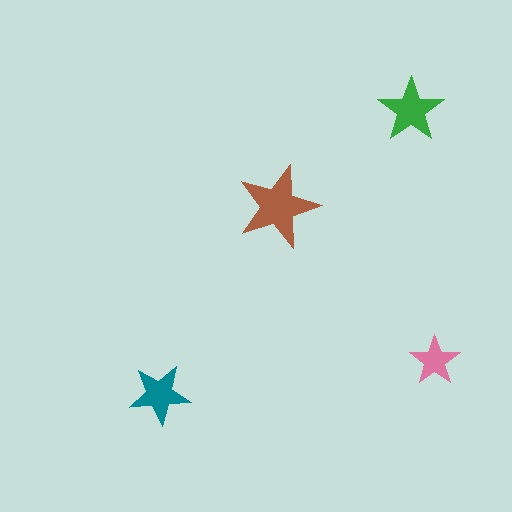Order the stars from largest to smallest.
the brown one, the green one, the teal one, the pink one.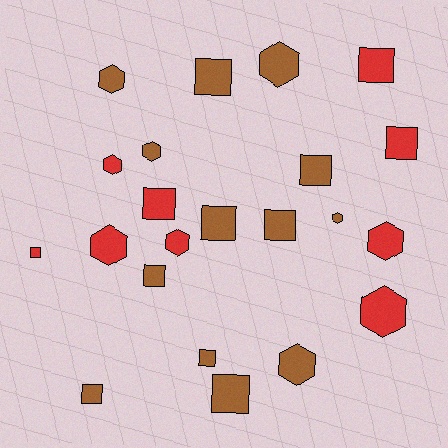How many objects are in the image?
There are 22 objects.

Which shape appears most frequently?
Square, with 12 objects.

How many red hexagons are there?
There are 5 red hexagons.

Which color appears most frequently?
Brown, with 13 objects.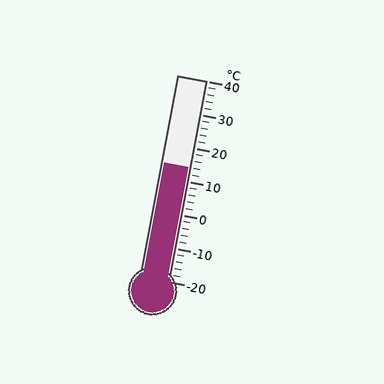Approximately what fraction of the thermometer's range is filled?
The thermometer is filled to approximately 55% of its range.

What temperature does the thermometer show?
The thermometer shows approximately 14°C.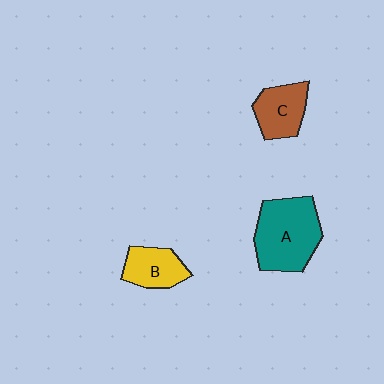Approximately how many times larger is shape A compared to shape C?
Approximately 1.7 times.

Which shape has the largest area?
Shape A (teal).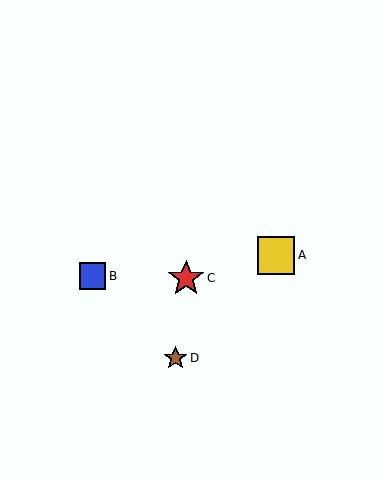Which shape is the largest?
The yellow square (labeled A) is the largest.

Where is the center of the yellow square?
The center of the yellow square is at (276, 255).